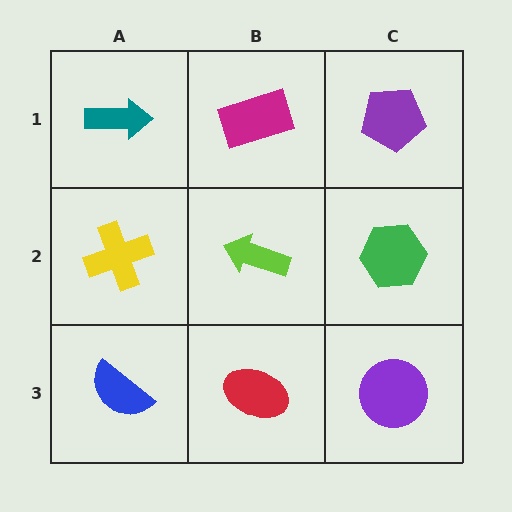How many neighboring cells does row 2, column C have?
3.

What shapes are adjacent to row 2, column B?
A magenta rectangle (row 1, column B), a red ellipse (row 3, column B), a yellow cross (row 2, column A), a green hexagon (row 2, column C).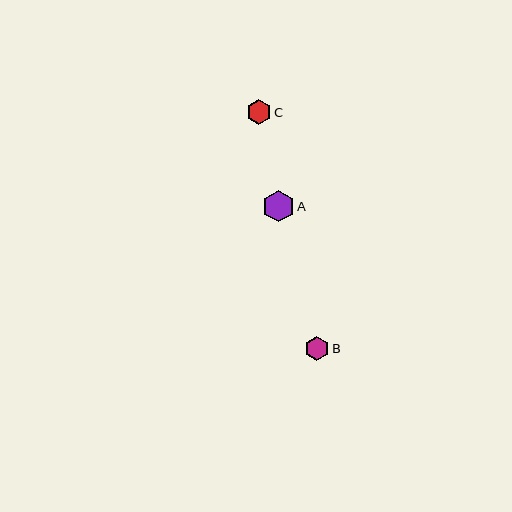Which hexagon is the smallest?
Hexagon B is the smallest with a size of approximately 23 pixels.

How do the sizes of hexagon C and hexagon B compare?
Hexagon C and hexagon B are approximately the same size.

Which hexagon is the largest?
Hexagon A is the largest with a size of approximately 32 pixels.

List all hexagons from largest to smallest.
From largest to smallest: A, C, B.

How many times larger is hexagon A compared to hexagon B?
Hexagon A is approximately 1.3 times the size of hexagon B.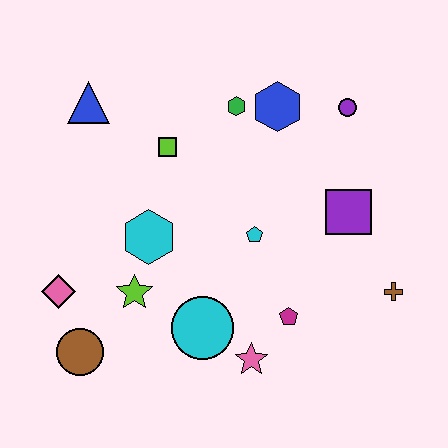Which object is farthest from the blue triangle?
The brown cross is farthest from the blue triangle.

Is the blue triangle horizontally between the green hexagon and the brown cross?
No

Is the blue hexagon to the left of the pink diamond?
No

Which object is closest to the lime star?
The cyan hexagon is closest to the lime star.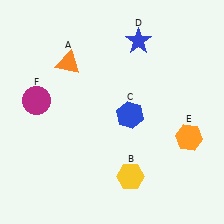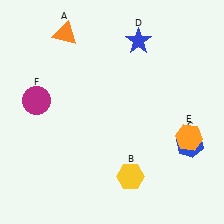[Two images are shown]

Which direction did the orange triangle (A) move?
The orange triangle (A) moved up.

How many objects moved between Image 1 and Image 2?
2 objects moved between the two images.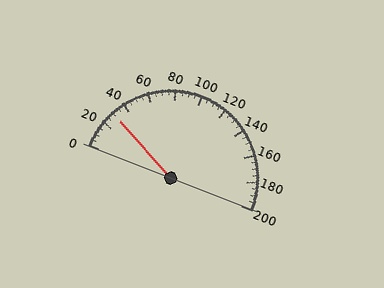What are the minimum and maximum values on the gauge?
The gauge ranges from 0 to 200.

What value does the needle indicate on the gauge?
The needle indicates approximately 30.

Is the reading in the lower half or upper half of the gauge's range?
The reading is in the lower half of the range (0 to 200).